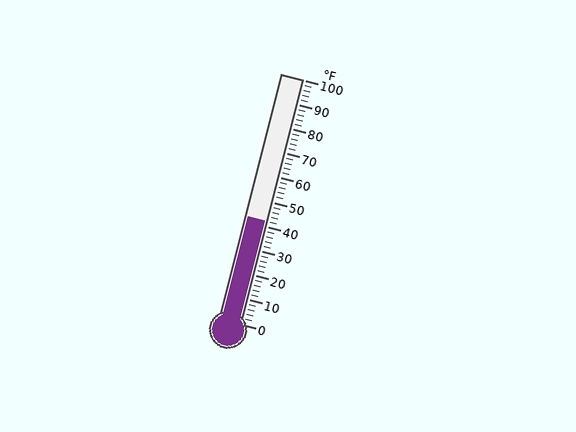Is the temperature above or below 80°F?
The temperature is below 80°F.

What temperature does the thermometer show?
The thermometer shows approximately 42°F.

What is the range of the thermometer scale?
The thermometer scale ranges from 0°F to 100°F.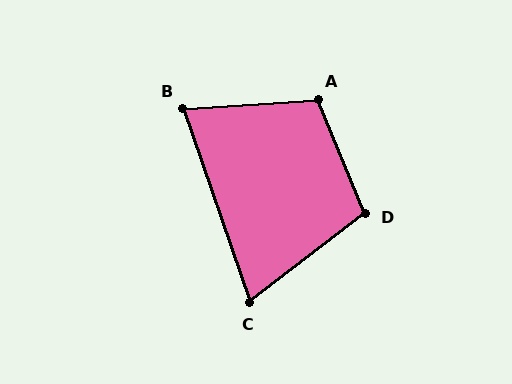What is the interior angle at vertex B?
Approximately 75 degrees (acute).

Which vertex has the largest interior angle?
A, at approximately 109 degrees.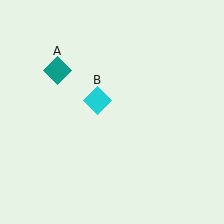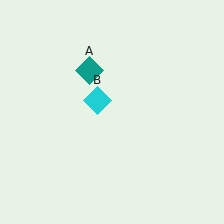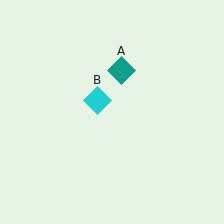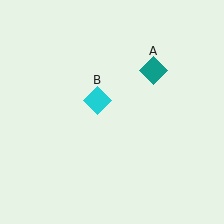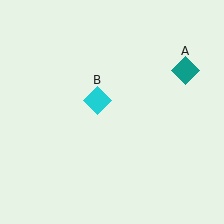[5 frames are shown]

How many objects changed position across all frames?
1 object changed position: teal diamond (object A).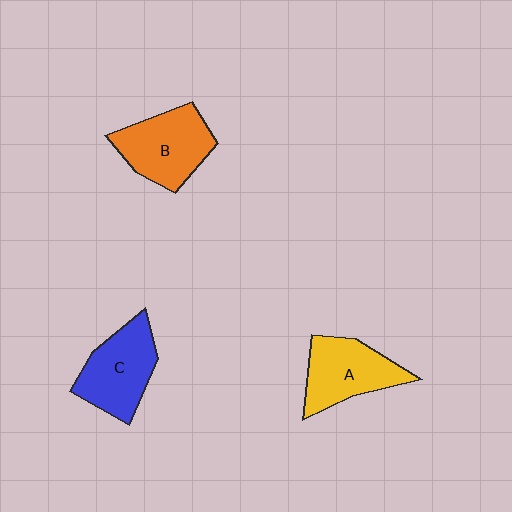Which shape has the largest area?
Shape B (orange).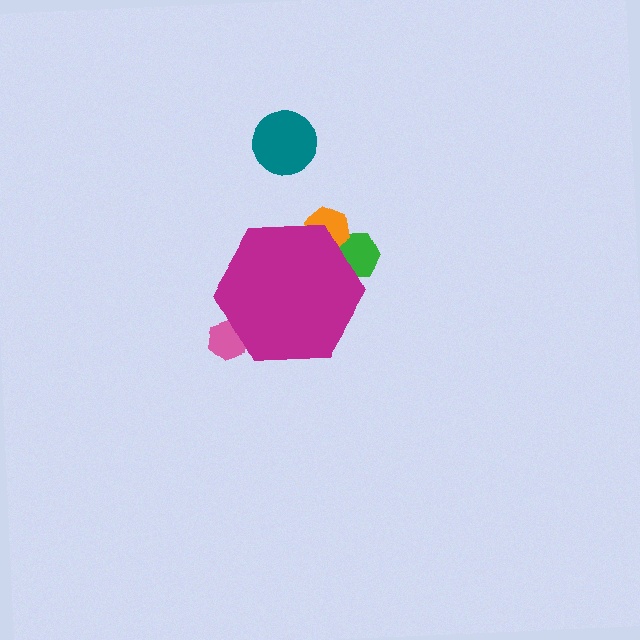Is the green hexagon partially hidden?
Yes, the green hexagon is partially hidden behind the magenta hexagon.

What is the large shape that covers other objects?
A magenta hexagon.